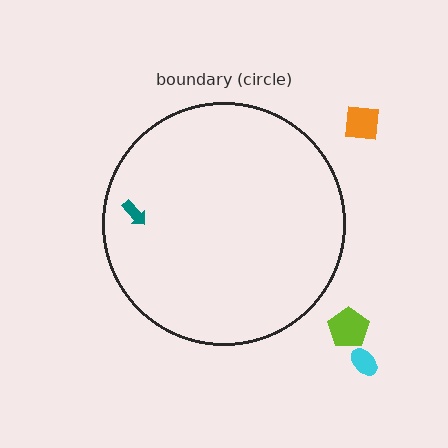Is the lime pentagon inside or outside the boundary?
Outside.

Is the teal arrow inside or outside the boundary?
Inside.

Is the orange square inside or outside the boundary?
Outside.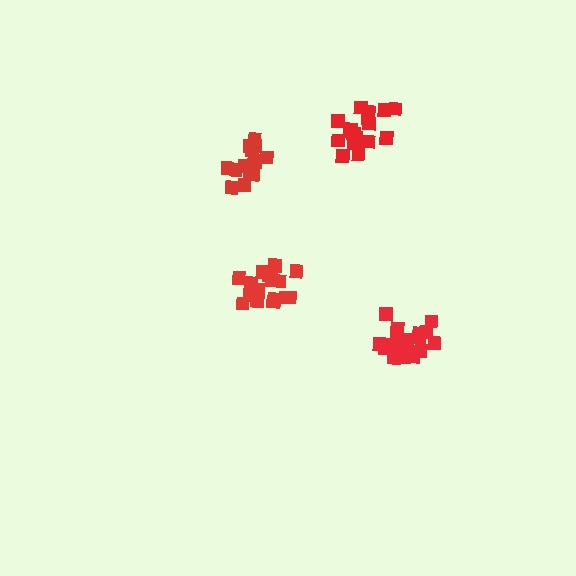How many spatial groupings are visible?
There are 4 spatial groupings.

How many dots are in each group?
Group 1: 18 dots, Group 2: 20 dots, Group 3: 16 dots, Group 4: 17 dots (71 total).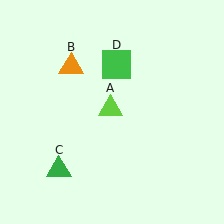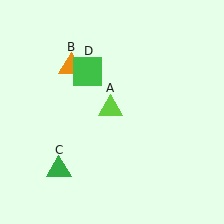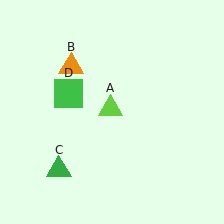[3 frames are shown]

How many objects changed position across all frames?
1 object changed position: green square (object D).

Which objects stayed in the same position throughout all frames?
Lime triangle (object A) and orange triangle (object B) and green triangle (object C) remained stationary.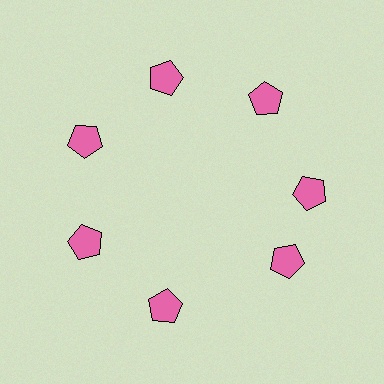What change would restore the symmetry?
The symmetry would be restored by rotating it back into even spacing with its neighbors so that all 7 pentagons sit at equal angles and equal distance from the center.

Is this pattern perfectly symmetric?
No. The 7 pink pentagons are arranged in a ring, but one element near the 5 o'clock position is rotated out of alignment along the ring, breaking the 7-fold rotational symmetry.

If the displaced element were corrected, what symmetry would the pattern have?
It would have 7-fold rotational symmetry — the pattern would map onto itself every 51 degrees.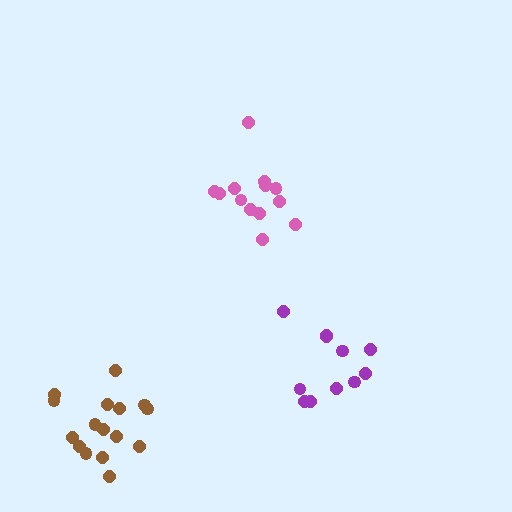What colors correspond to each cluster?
The clusters are colored: pink, purple, brown.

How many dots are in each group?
Group 1: 13 dots, Group 2: 11 dots, Group 3: 16 dots (40 total).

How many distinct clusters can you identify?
There are 3 distinct clusters.